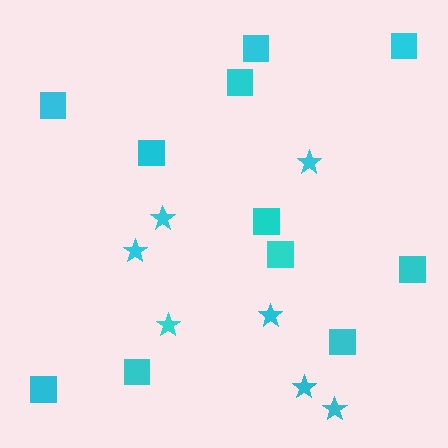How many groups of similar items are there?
There are 2 groups: one group of stars (7) and one group of squares (11).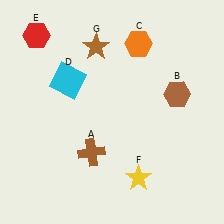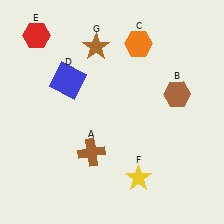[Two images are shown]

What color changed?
The square (D) changed from cyan in Image 1 to blue in Image 2.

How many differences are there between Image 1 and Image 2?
There is 1 difference between the two images.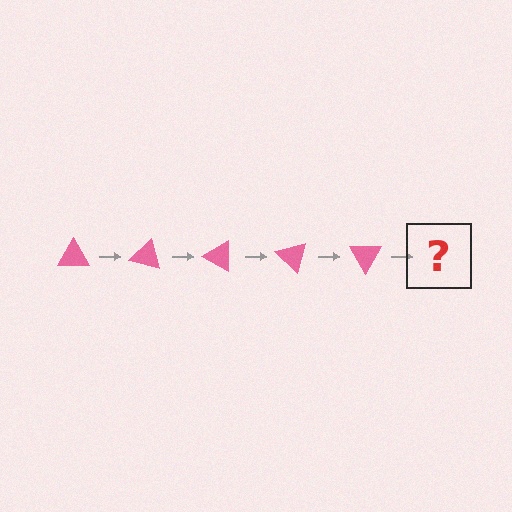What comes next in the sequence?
The next element should be a pink triangle rotated 75 degrees.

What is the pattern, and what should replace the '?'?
The pattern is that the triangle rotates 15 degrees each step. The '?' should be a pink triangle rotated 75 degrees.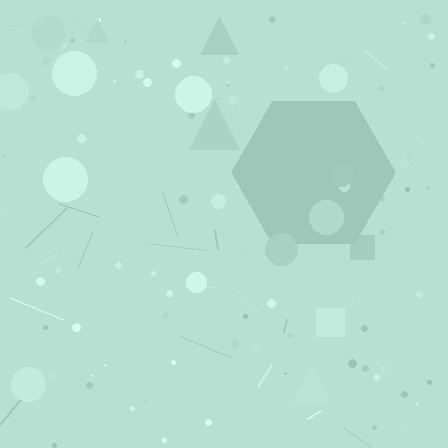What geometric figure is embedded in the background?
A hexagon is embedded in the background.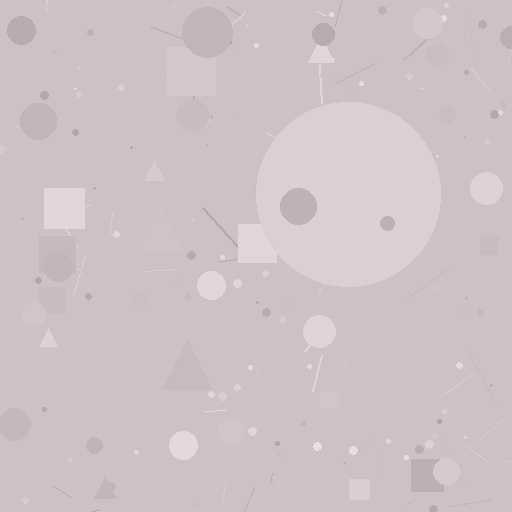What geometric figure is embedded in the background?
A circle is embedded in the background.